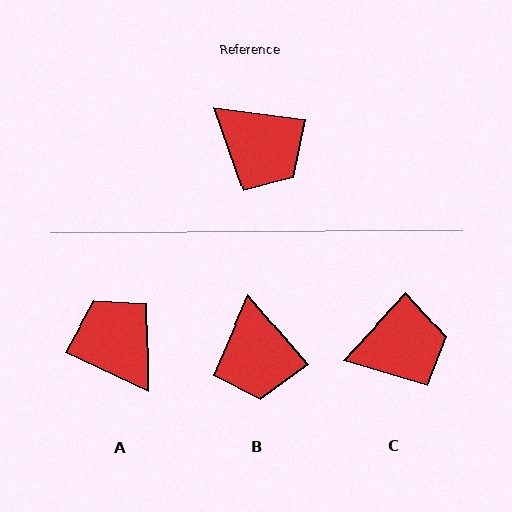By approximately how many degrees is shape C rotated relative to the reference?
Approximately 54 degrees counter-clockwise.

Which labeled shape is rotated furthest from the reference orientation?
A, about 162 degrees away.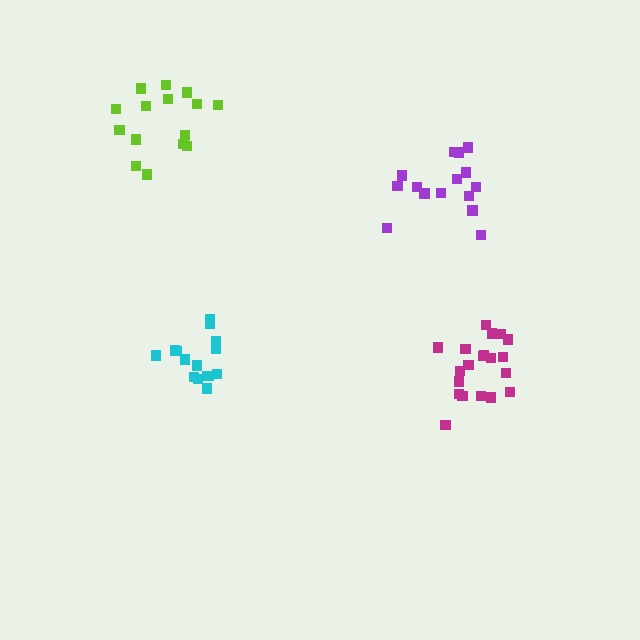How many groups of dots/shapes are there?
There are 4 groups.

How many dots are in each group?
Group 1: 15 dots, Group 2: 20 dots, Group 3: 15 dots, Group 4: 15 dots (65 total).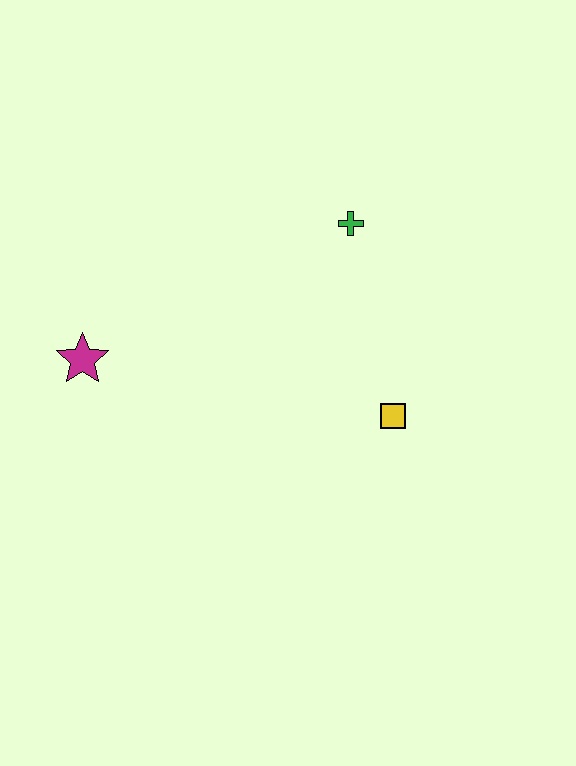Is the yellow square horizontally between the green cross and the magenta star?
No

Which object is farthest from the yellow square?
The magenta star is farthest from the yellow square.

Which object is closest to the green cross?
The yellow square is closest to the green cross.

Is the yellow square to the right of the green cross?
Yes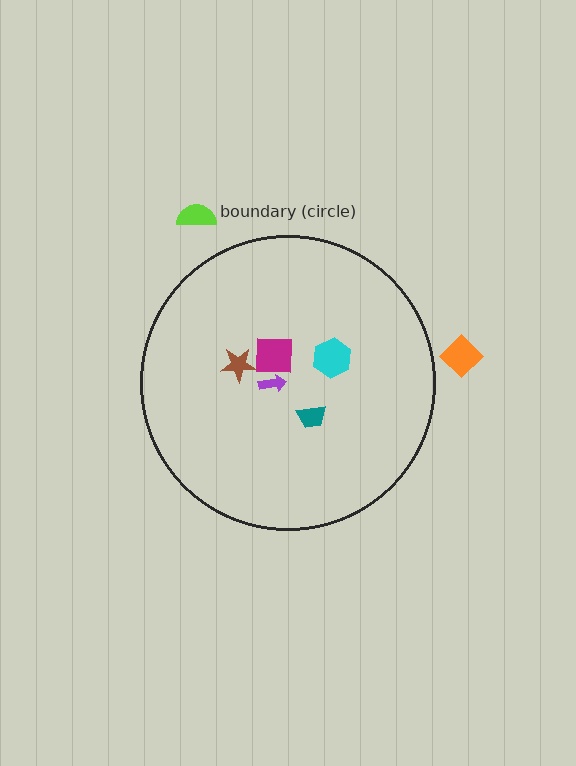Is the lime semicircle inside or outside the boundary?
Outside.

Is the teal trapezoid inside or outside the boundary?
Inside.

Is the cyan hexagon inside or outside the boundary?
Inside.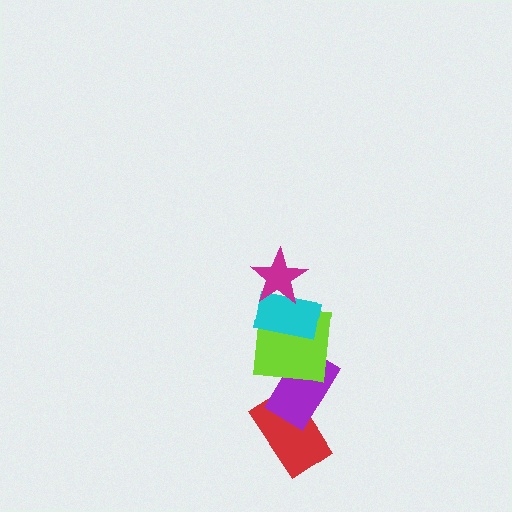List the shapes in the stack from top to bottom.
From top to bottom: the magenta star, the cyan rectangle, the lime square, the purple rectangle, the red rectangle.